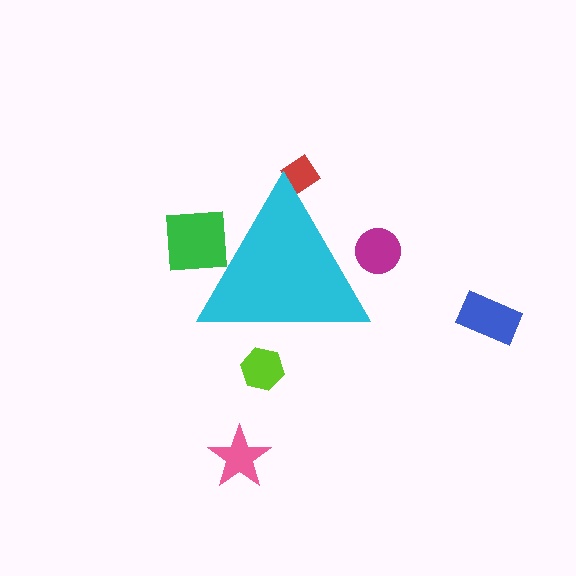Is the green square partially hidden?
Yes, the green square is partially hidden behind the cyan triangle.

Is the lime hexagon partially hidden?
Yes, the lime hexagon is partially hidden behind the cyan triangle.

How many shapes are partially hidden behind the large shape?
4 shapes are partially hidden.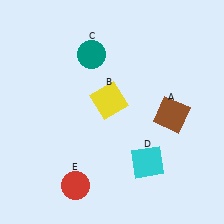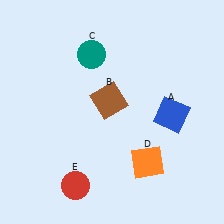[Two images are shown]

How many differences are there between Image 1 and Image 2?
There are 3 differences between the two images.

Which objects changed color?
A changed from brown to blue. B changed from yellow to brown. D changed from cyan to orange.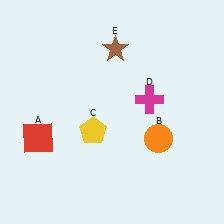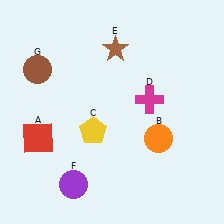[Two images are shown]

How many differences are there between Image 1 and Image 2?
There are 2 differences between the two images.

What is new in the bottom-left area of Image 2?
A purple circle (F) was added in the bottom-left area of Image 2.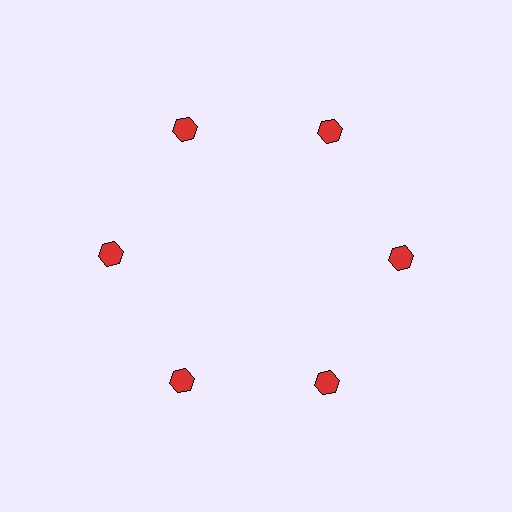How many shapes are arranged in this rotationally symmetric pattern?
There are 6 shapes, arranged in 6 groups of 1.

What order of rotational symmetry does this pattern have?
This pattern has 6-fold rotational symmetry.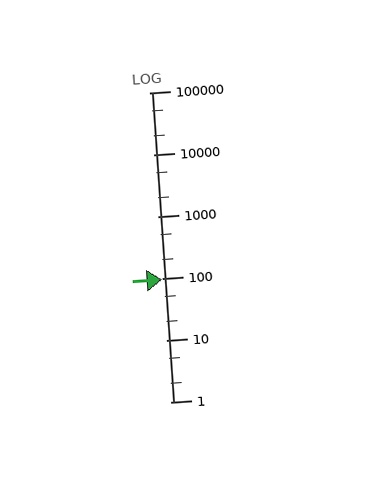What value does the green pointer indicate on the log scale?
The pointer indicates approximately 94.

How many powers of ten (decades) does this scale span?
The scale spans 5 decades, from 1 to 100000.